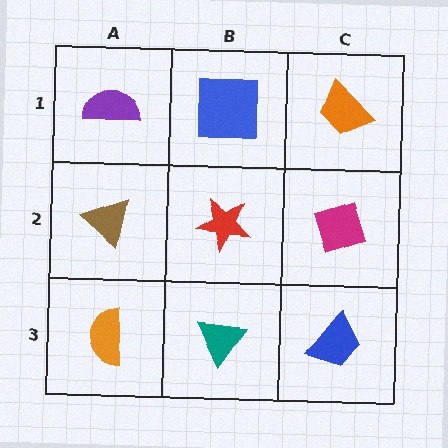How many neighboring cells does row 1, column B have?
3.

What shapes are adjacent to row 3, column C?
A magenta diamond (row 2, column C), a teal triangle (row 3, column B).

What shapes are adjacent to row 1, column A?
A brown triangle (row 2, column A), a blue square (row 1, column B).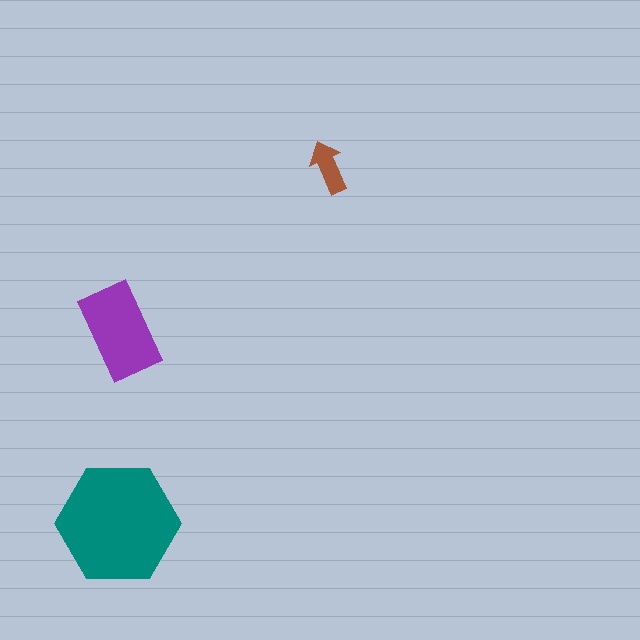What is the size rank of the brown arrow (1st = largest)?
3rd.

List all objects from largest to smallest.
The teal hexagon, the purple rectangle, the brown arrow.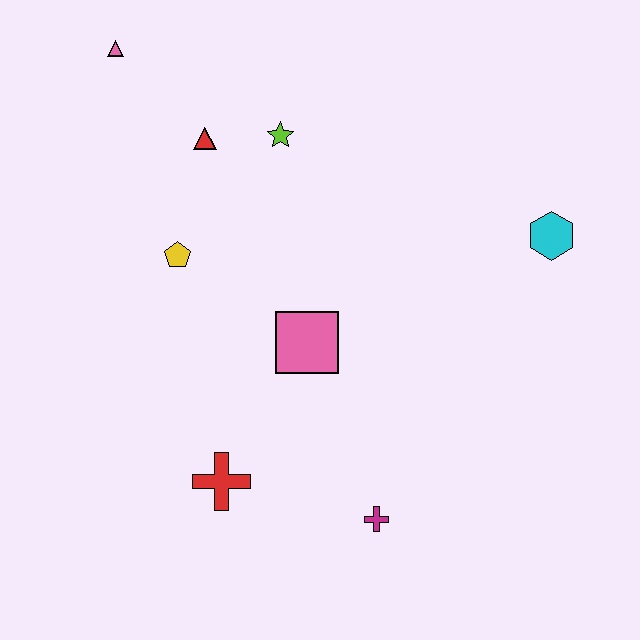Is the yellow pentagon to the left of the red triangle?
Yes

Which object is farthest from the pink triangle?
The magenta cross is farthest from the pink triangle.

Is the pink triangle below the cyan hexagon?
No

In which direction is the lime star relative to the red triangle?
The lime star is to the right of the red triangle.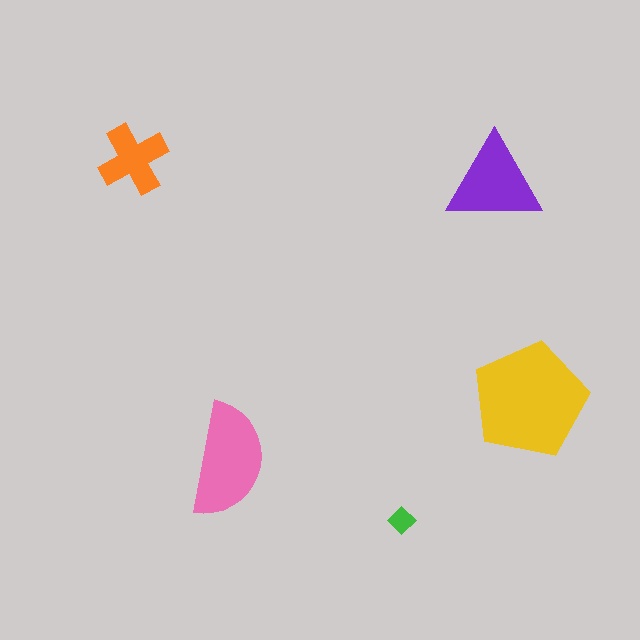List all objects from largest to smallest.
The yellow pentagon, the pink semicircle, the purple triangle, the orange cross, the green diamond.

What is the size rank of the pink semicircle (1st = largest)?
2nd.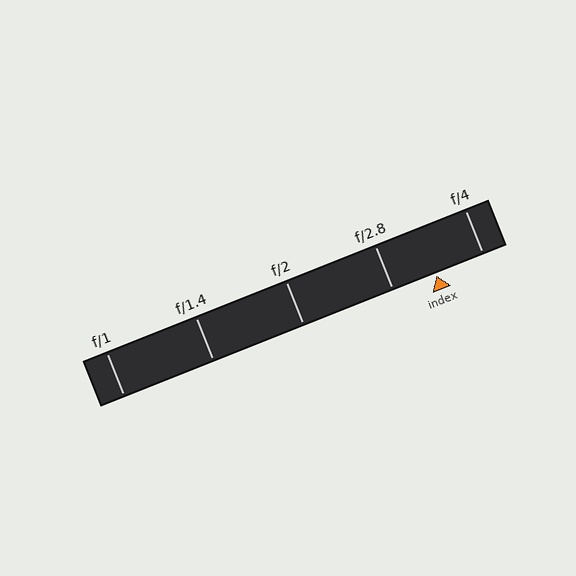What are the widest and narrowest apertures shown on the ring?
The widest aperture shown is f/1 and the narrowest is f/4.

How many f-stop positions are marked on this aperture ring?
There are 5 f-stop positions marked.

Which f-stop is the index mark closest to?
The index mark is closest to f/2.8.